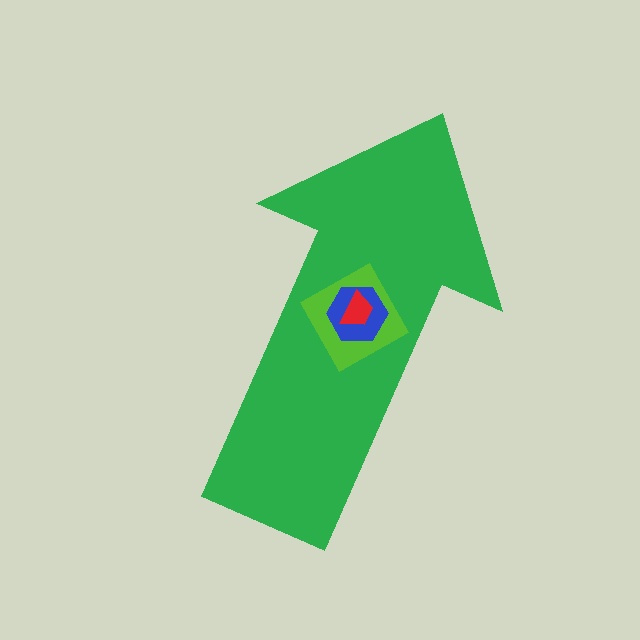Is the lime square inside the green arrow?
Yes.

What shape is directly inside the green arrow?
The lime square.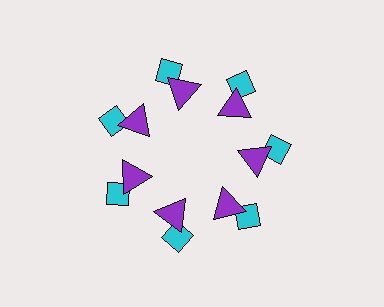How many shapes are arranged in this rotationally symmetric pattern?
There are 14 shapes, arranged in 7 groups of 2.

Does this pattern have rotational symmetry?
Yes, this pattern has 7-fold rotational symmetry. It looks the same after rotating 51 degrees around the center.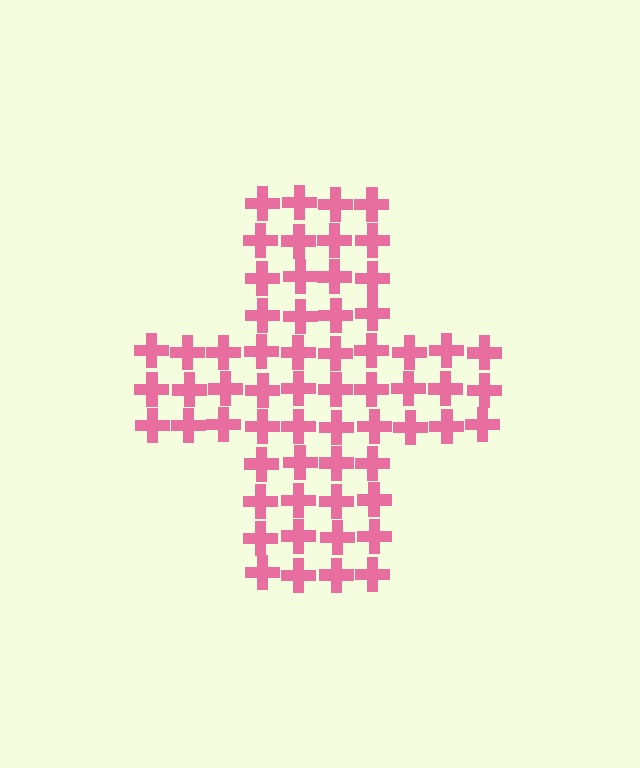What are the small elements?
The small elements are crosses.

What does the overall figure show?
The overall figure shows a cross.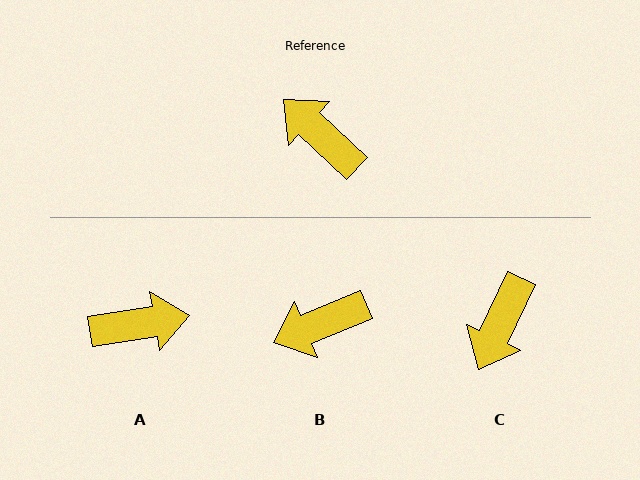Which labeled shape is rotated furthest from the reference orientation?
A, about 127 degrees away.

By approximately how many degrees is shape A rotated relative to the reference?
Approximately 127 degrees clockwise.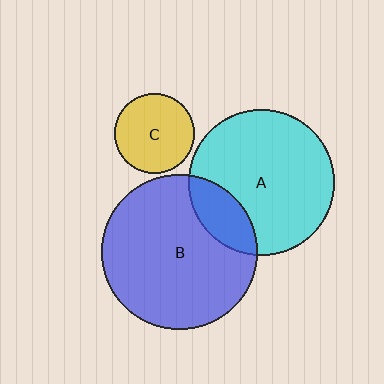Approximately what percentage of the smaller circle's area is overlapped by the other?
Approximately 20%.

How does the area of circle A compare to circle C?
Approximately 3.3 times.